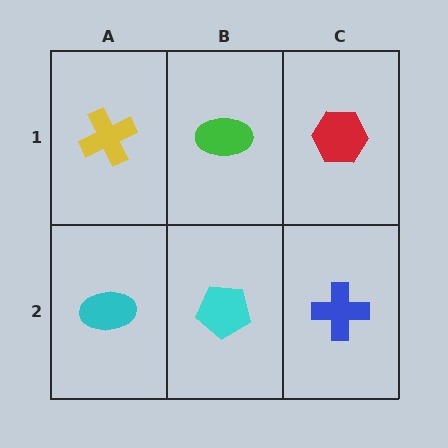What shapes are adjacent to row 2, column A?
A yellow cross (row 1, column A), a cyan pentagon (row 2, column B).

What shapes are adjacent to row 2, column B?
A green ellipse (row 1, column B), a cyan ellipse (row 2, column A), a blue cross (row 2, column C).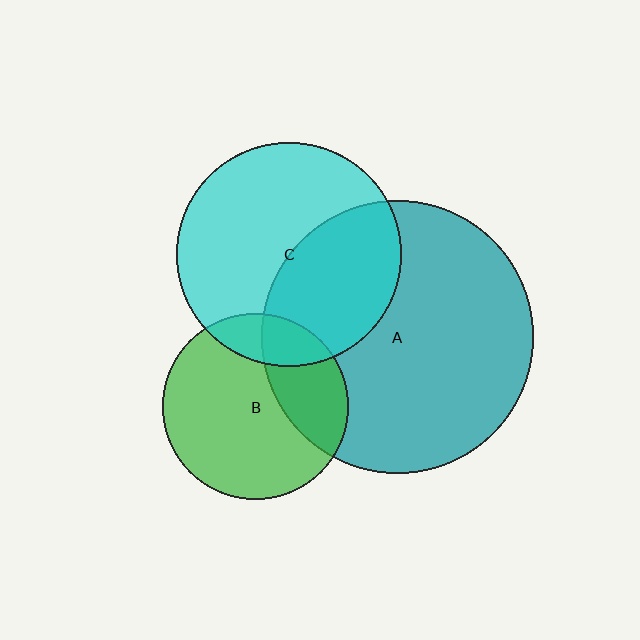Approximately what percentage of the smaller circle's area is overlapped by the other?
Approximately 40%.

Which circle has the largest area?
Circle A (teal).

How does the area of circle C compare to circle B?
Approximately 1.5 times.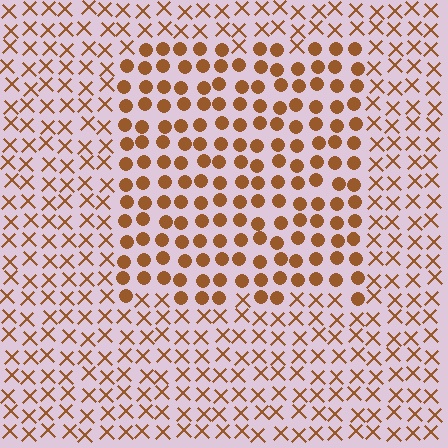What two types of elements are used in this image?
The image uses circles inside the rectangle region and X marks outside it.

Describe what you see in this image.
The image is filled with small brown elements arranged in a uniform grid. A rectangle-shaped region contains circles, while the surrounding area contains X marks. The boundary is defined purely by the change in element shape.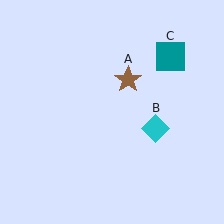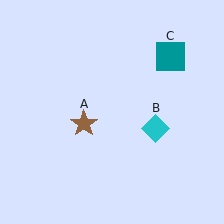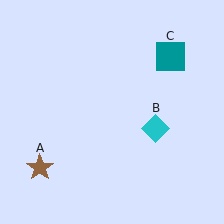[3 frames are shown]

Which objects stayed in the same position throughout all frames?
Cyan diamond (object B) and teal square (object C) remained stationary.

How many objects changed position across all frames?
1 object changed position: brown star (object A).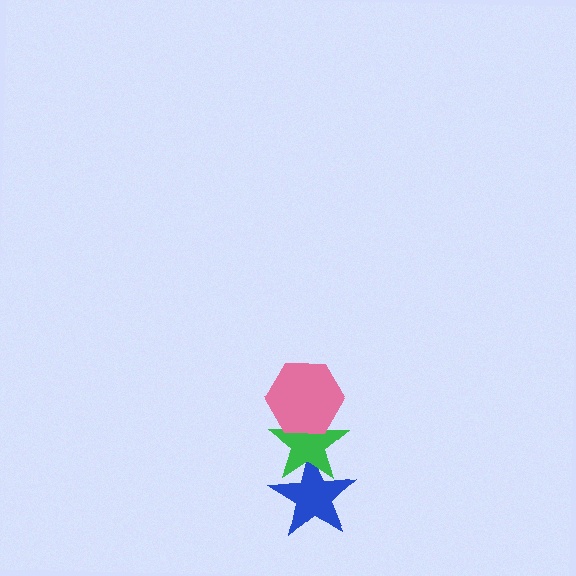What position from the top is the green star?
The green star is 2nd from the top.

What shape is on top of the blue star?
The green star is on top of the blue star.